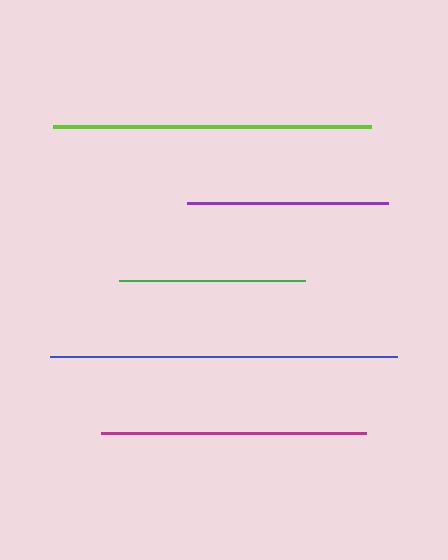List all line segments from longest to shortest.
From longest to shortest: blue, lime, magenta, purple, green.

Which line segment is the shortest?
The green line is the shortest at approximately 186 pixels.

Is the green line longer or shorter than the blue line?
The blue line is longer than the green line.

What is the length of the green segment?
The green segment is approximately 186 pixels long.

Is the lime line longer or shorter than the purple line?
The lime line is longer than the purple line.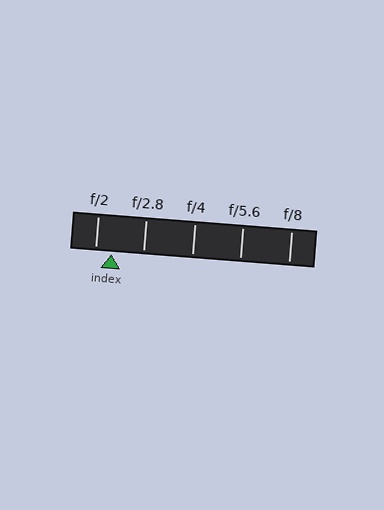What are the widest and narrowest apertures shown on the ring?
The widest aperture shown is f/2 and the narrowest is f/8.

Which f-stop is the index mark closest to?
The index mark is closest to f/2.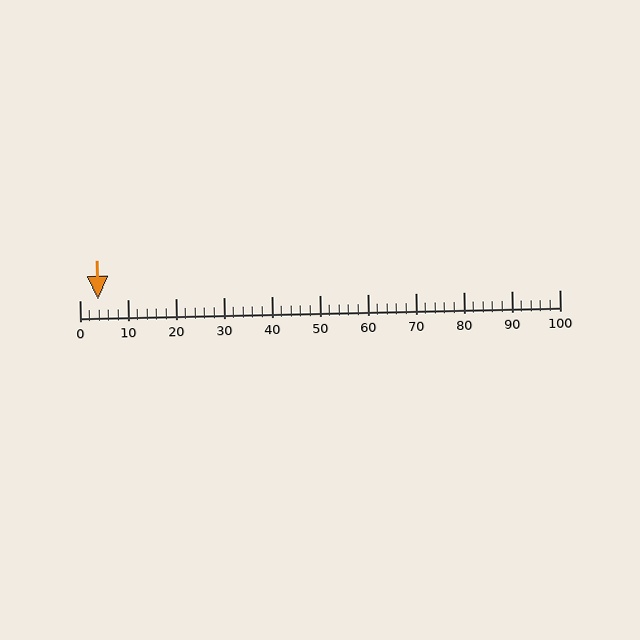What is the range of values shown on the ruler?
The ruler shows values from 0 to 100.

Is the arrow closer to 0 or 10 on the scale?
The arrow is closer to 0.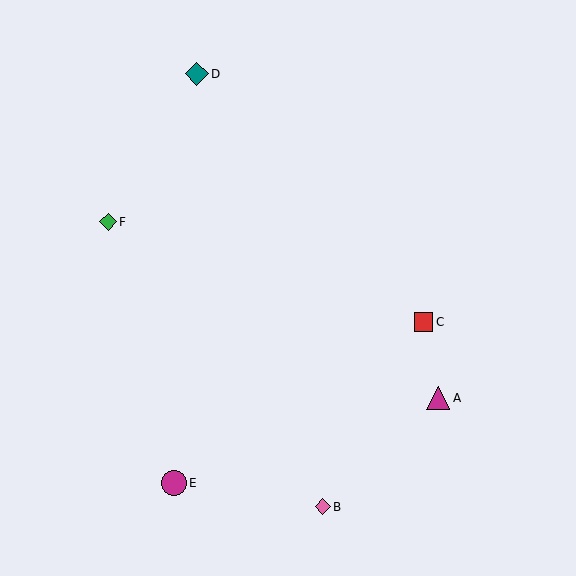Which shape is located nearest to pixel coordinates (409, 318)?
The red square (labeled C) at (423, 322) is nearest to that location.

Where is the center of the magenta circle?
The center of the magenta circle is at (174, 483).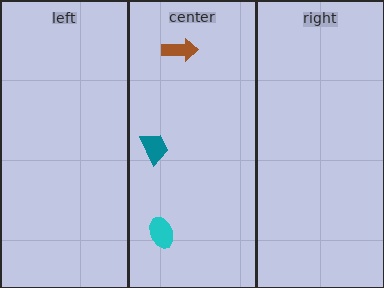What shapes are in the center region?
The teal trapezoid, the brown arrow, the cyan ellipse.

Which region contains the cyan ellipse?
The center region.